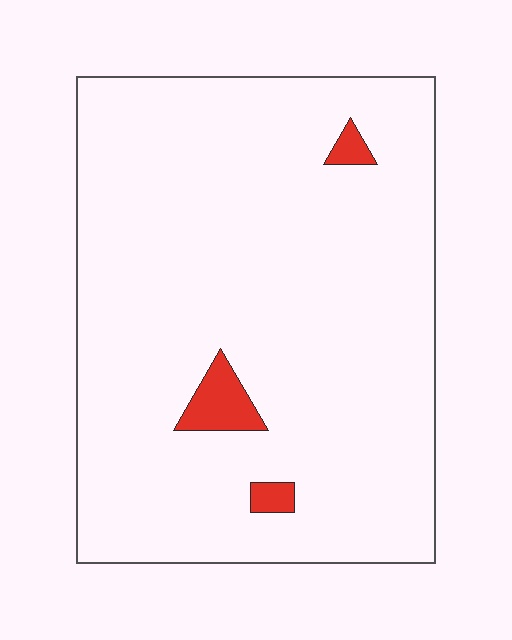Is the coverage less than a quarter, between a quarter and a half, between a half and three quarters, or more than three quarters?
Less than a quarter.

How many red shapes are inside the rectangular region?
3.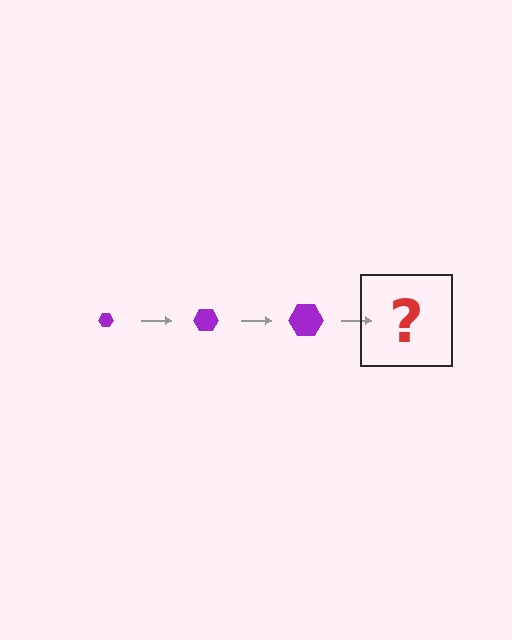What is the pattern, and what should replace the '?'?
The pattern is that the hexagon gets progressively larger each step. The '?' should be a purple hexagon, larger than the previous one.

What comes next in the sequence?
The next element should be a purple hexagon, larger than the previous one.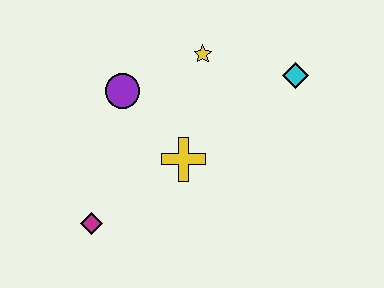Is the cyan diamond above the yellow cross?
Yes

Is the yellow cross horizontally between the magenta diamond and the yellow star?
Yes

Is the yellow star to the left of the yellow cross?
No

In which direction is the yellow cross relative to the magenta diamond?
The yellow cross is to the right of the magenta diamond.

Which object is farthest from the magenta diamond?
The cyan diamond is farthest from the magenta diamond.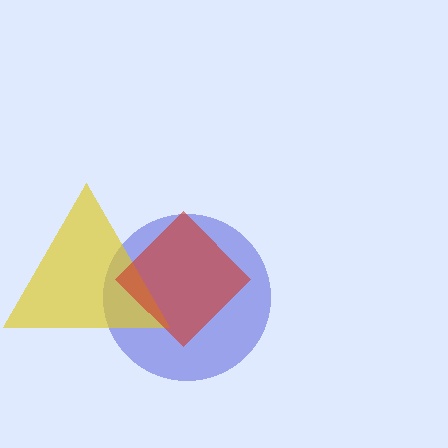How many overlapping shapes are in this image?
There are 3 overlapping shapes in the image.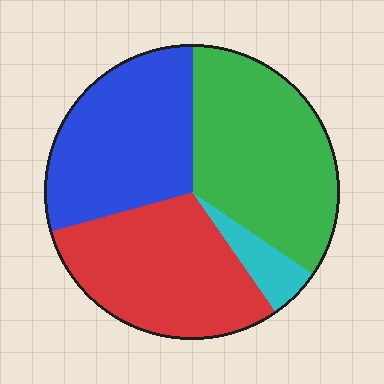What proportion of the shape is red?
Red covers roughly 30% of the shape.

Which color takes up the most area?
Green, at roughly 35%.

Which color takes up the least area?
Cyan, at roughly 5%.